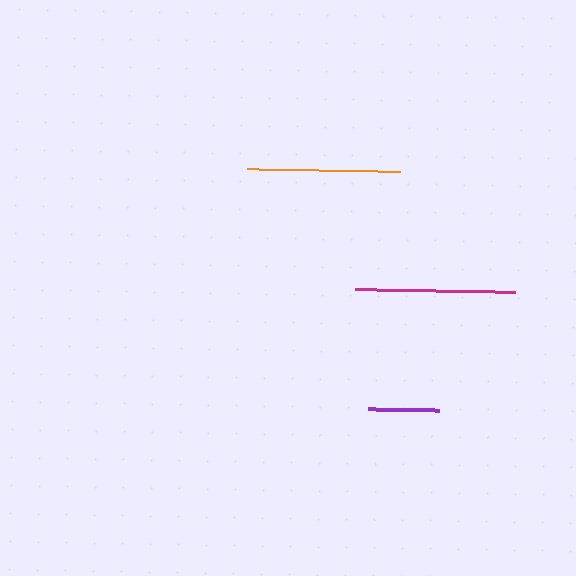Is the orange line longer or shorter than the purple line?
The orange line is longer than the purple line.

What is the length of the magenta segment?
The magenta segment is approximately 160 pixels long.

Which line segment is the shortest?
The purple line is the shortest at approximately 71 pixels.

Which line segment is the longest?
The magenta line is the longest at approximately 160 pixels.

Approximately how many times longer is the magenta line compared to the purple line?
The magenta line is approximately 2.3 times the length of the purple line.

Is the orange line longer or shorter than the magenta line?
The magenta line is longer than the orange line.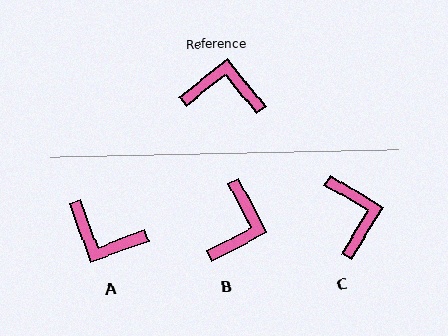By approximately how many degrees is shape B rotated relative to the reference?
Approximately 101 degrees clockwise.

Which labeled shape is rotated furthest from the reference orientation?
A, about 162 degrees away.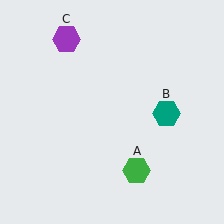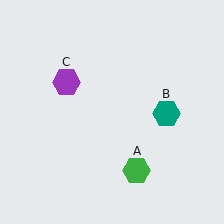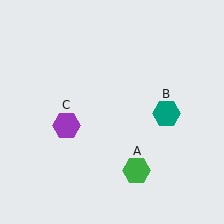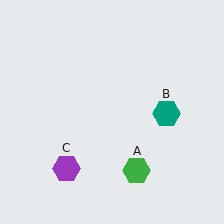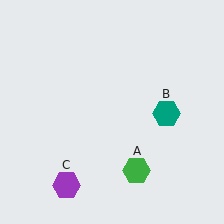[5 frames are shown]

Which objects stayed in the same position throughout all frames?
Green hexagon (object A) and teal hexagon (object B) remained stationary.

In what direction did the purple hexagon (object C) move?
The purple hexagon (object C) moved down.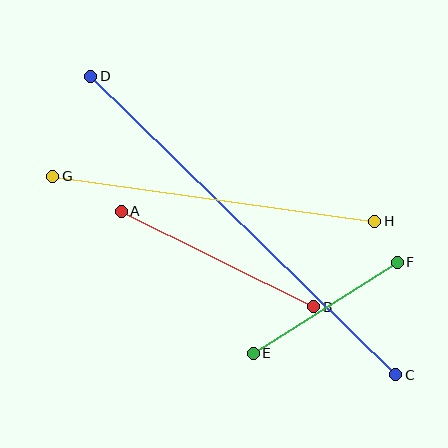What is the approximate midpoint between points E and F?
The midpoint is at approximately (325, 308) pixels.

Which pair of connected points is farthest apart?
Points C and D are farthest apart.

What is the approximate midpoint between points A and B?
The midpoint is at approximately (217, 259) pixels.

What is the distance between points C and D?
The distance is approximately 426 pixels.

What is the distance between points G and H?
The distance is approximately 325 pixels.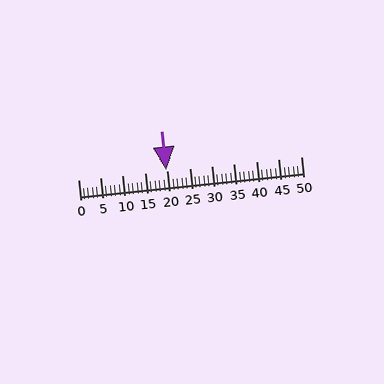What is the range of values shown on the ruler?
The ruler shows values from 0 to 50.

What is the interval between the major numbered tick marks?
The major tick marks are spaced 5 units apart.